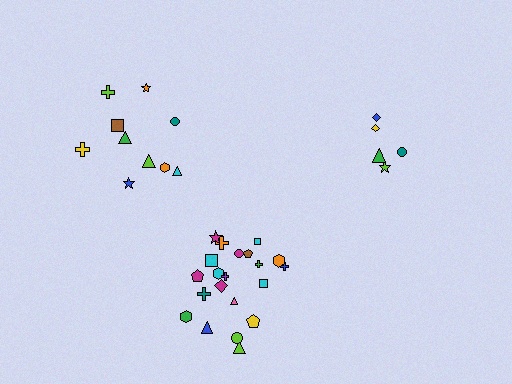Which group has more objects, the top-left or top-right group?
The top-left group.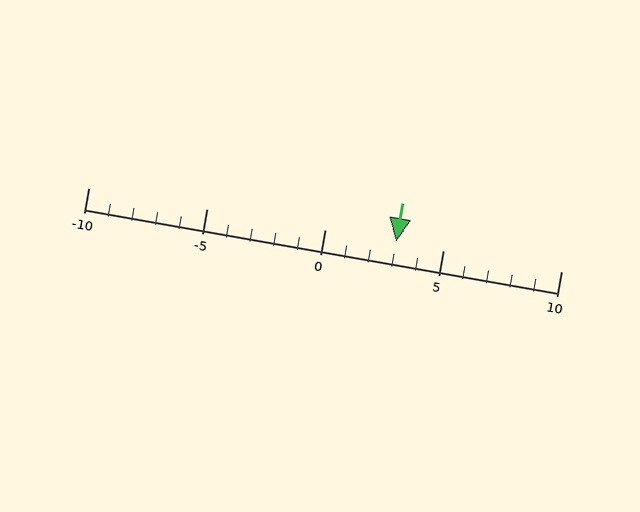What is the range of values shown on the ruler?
The ruler shows values from -10 to 10.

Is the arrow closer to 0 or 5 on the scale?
The arrow is closer to 5.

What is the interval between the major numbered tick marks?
The major tick marks are spaced 5 units apart.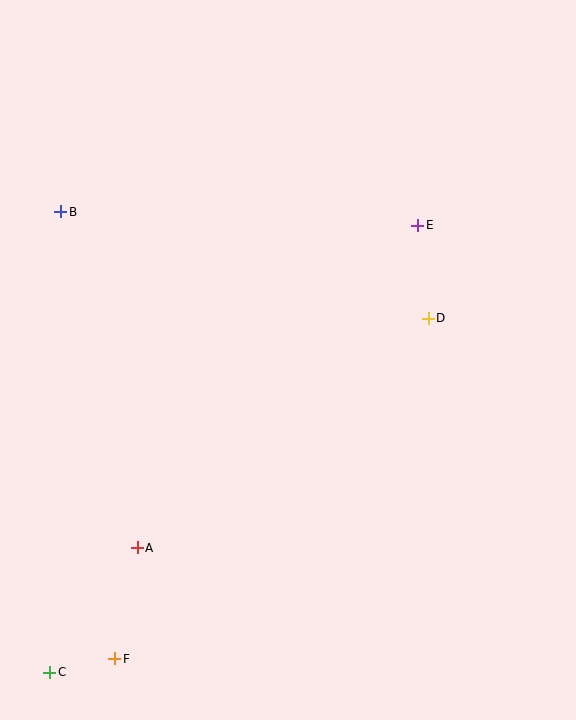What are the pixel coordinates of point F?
Point F is at (115, 659).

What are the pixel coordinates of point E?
Point E is at (418, 225).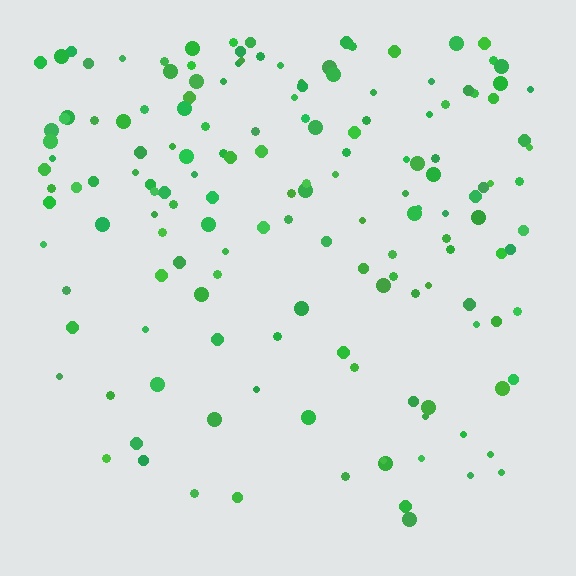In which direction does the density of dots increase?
From bottom to top, with the top side densest.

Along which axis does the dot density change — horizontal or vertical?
Vertical.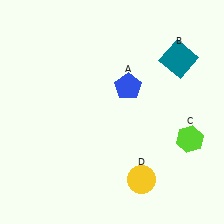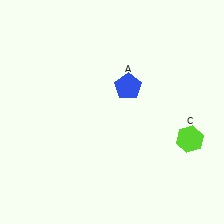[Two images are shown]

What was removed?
The teal square (B), the yellow circle (D) were removed in Image 2.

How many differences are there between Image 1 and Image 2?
There are 2 differences between the two images.